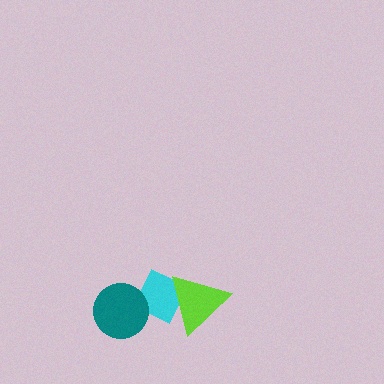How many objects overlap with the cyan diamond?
2 objects overlap with the cyan diamond.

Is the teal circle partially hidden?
No, no other shape covers it.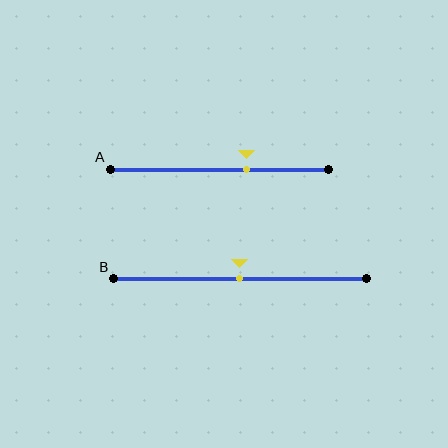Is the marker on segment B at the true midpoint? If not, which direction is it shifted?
Yes, the marker on segment B is at the true midpoint.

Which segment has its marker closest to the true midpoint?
Segment B has its marker closest to the true midpoint.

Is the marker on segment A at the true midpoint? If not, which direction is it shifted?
No, the marker on segment A is shifted to the right by about 12% of the segment length.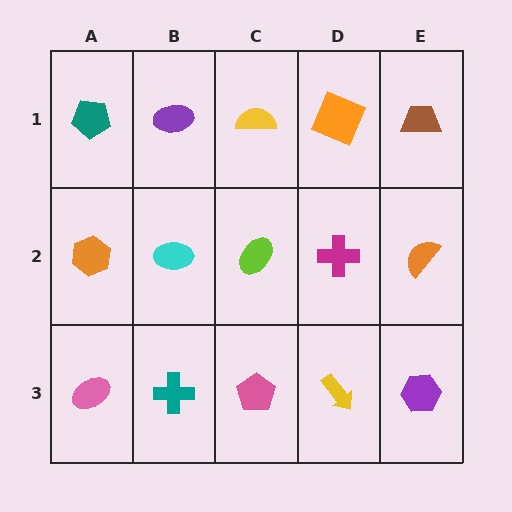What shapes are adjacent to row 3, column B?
A cyan ellipse (row 2, column B), a pink ellipse (row 3, column A), a pink pentagon (row 3, column C).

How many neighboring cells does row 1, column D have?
3.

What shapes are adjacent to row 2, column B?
A purple ellipse (row 1, column B), a teal cross (row 3, column B), an orange hexagon (row 2, column A), a lime ellipse (row 2, column C).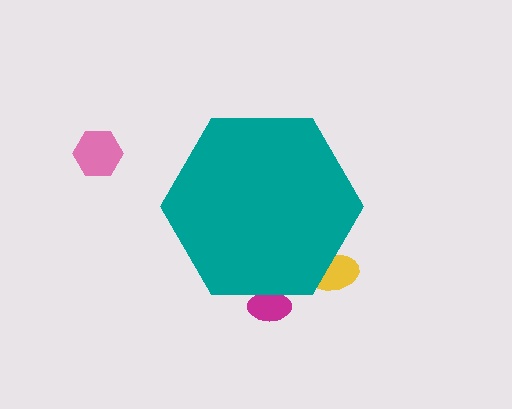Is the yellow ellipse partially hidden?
Yes, the yellow ellipse is partially hidden behind the teal hexagon.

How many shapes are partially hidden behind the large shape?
2 shapes are partially hidden.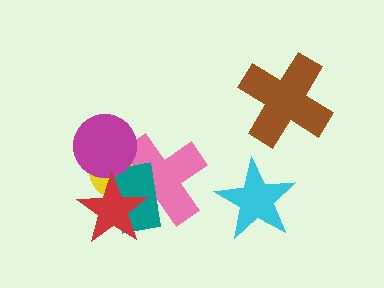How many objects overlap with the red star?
3 objects overlap with the red star.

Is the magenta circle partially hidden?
No, no other shape covers it.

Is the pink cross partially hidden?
Yes, it is partially covered by another shape.